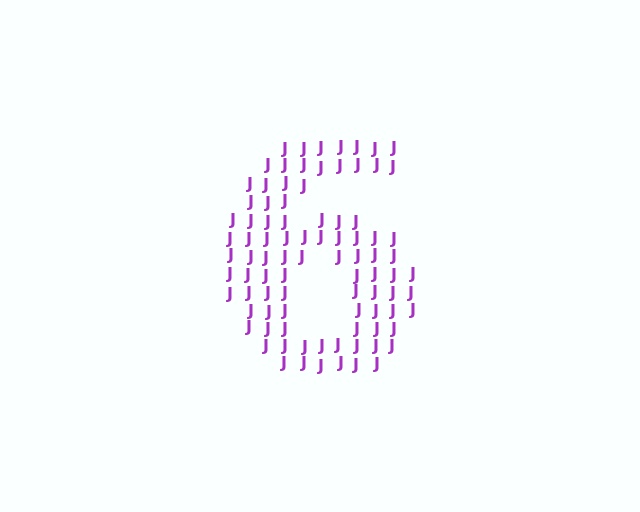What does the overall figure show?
The overall figure shows the digit 6.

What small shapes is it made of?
It is made of small letter J's.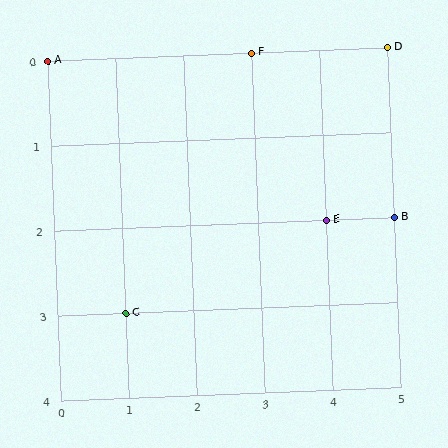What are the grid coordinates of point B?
Point B is at grid coordinates (5, 2).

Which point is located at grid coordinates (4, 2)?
Point E is at (4, 2).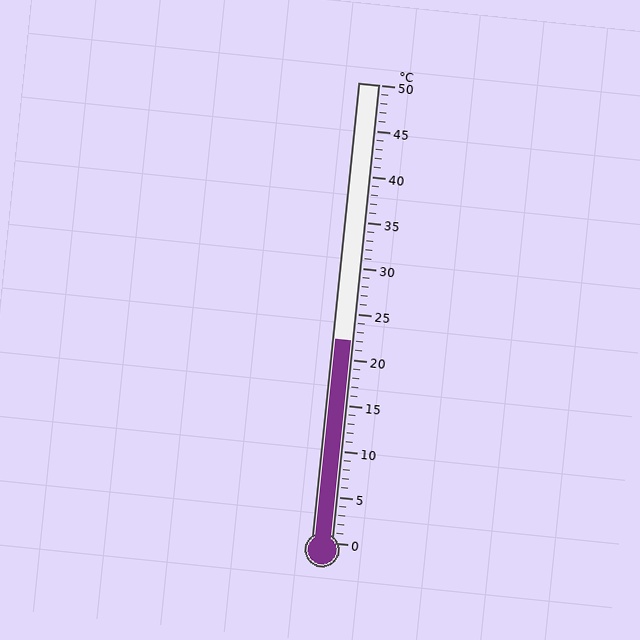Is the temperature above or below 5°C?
The temperature is above 5°C.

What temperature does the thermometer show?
The thermometer shows approximately 22°C.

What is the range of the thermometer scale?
The thermometer scale ranges from 0°C to 50°C.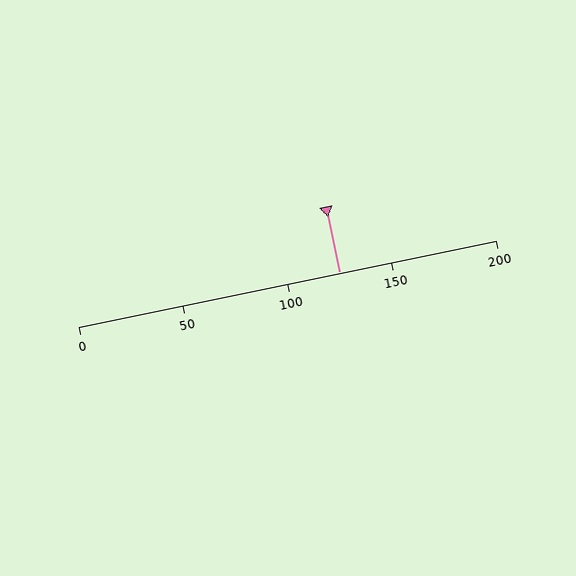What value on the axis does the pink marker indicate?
The marker indicates approximately 125.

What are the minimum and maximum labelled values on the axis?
The axis runs from 0 to 200.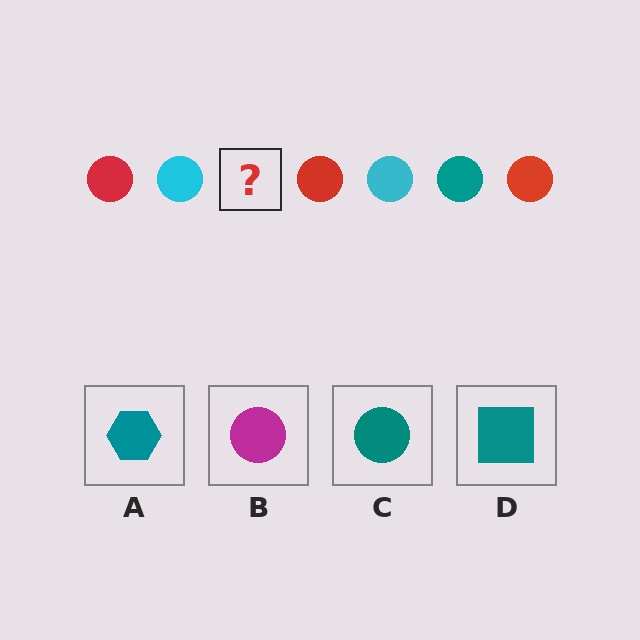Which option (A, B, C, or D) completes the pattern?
C.